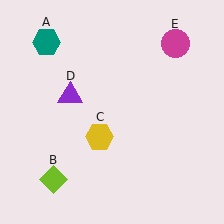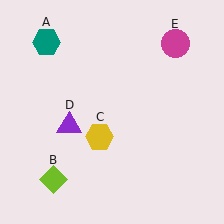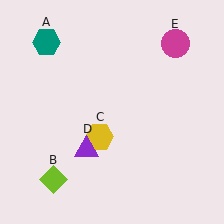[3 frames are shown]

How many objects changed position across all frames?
1 object changed position: purple triangle (object D).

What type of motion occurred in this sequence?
The purple triangle (object D) rotated counterclockwise around the center of the scene.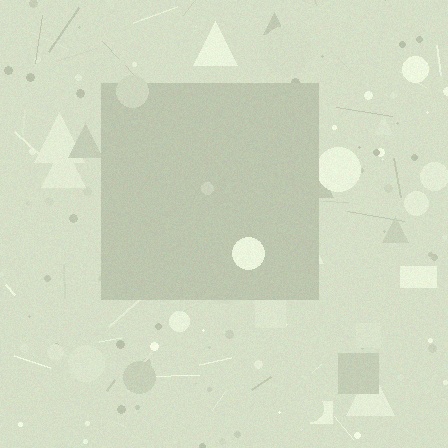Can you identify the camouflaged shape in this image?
The camouflaged shape is a square.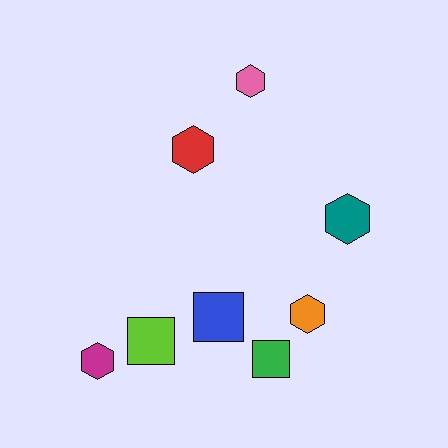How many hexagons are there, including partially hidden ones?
There are 5 hexagons.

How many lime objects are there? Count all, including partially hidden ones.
There is 1 lime object.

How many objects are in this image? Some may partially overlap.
There are 8 objects.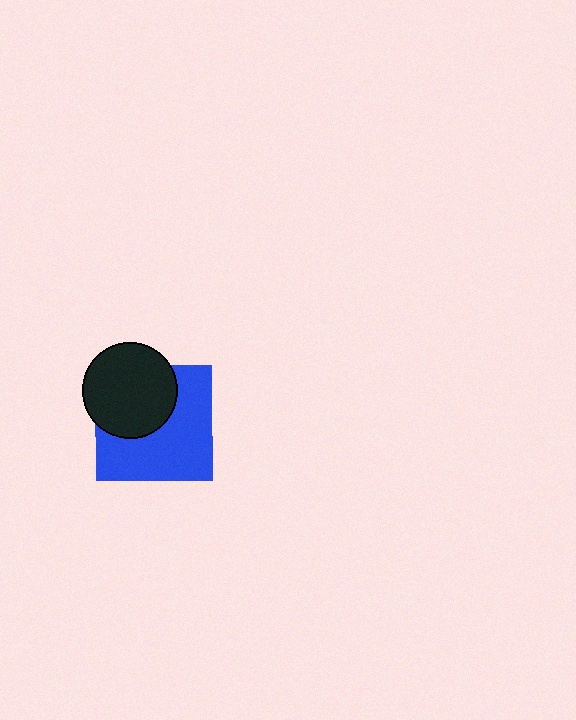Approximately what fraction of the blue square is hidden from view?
Roughly 40% of the blue square is hidden behind the black circle.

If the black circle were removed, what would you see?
You would see the complete blue square.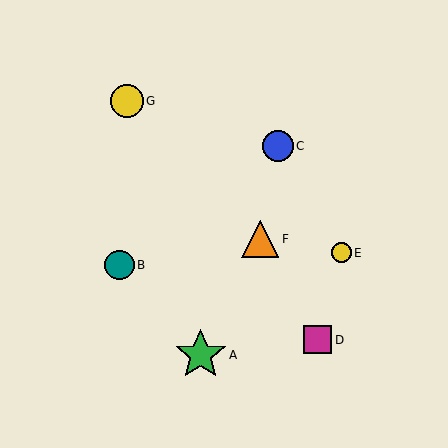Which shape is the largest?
The green star (labeled A) is the largest.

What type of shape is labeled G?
Shape G is a yellow circle.